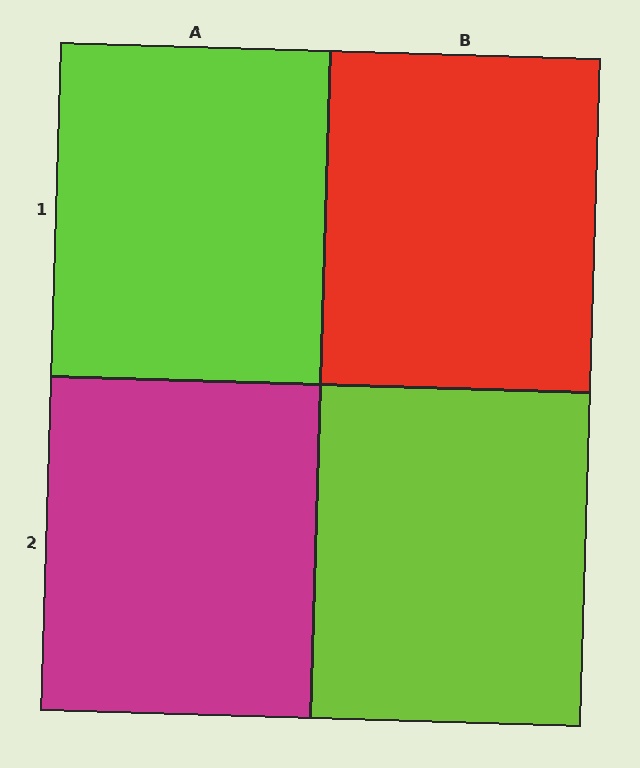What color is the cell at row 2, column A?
Magenta.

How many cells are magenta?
1 cell is magenta.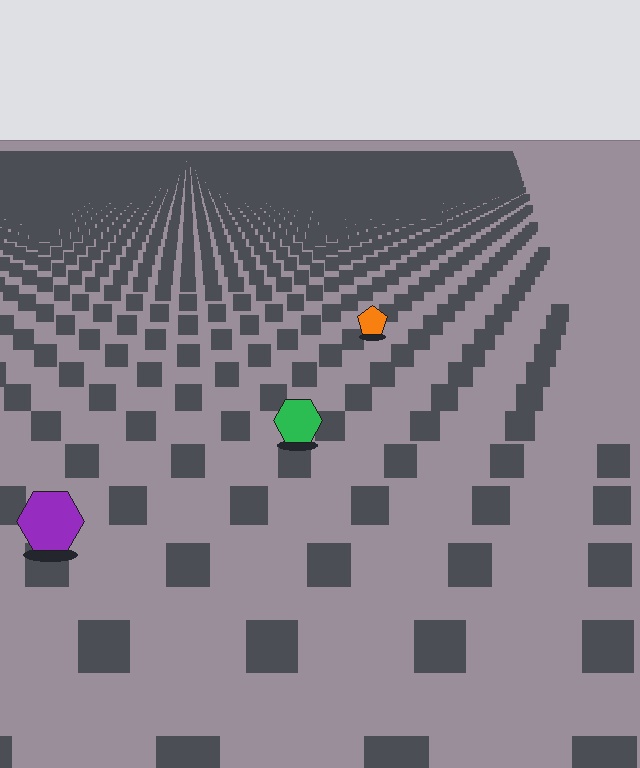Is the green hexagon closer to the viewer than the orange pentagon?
Yes. The green hexagon is closer — you can tell from the texture gradient: the ground texture is coarser near it.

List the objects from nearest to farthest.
From nearest to farthest: the purple hexagon, the green hexagon, the orange pentagon.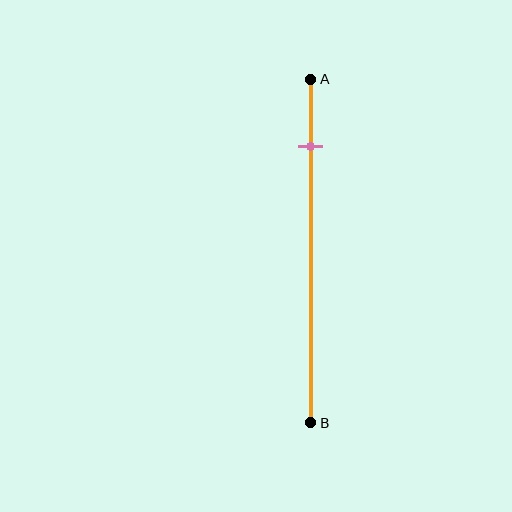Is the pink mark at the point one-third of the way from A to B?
No, the mark is at about 20% from A, not at the 33% one-third point.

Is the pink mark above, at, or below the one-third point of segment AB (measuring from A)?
The pink mark is above the one-third point of segment AB.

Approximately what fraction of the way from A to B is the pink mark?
The pink mark is approximately 20% of the way from A to B.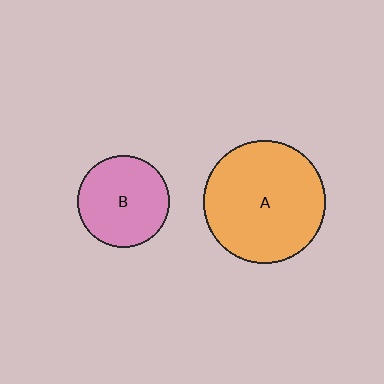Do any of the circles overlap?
No, none of the circles overlap.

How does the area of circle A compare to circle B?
Approximately 1.8 times.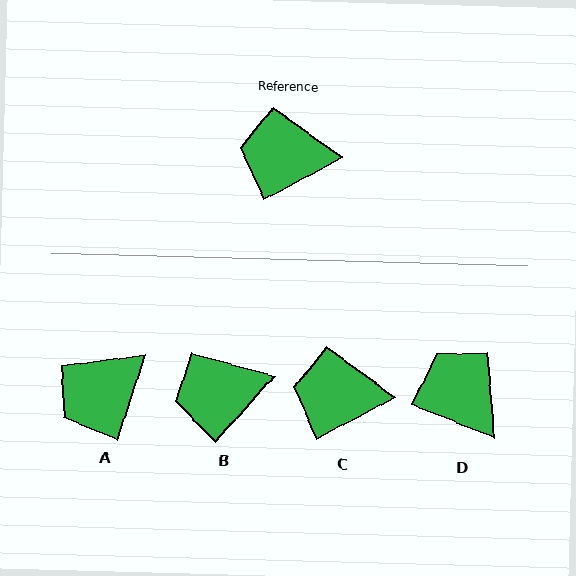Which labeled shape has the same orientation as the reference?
C.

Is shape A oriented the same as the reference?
No, it is off by about 43 degrees.